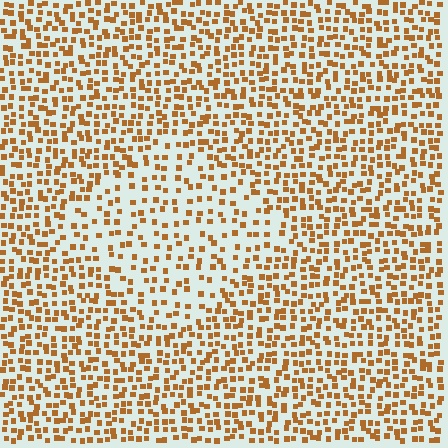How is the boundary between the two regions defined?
The boundary is defined by a change in element density (approximately 1.8x ratio). All elements are the same color, size, and shape.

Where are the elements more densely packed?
The elements are more densely packed outside the diamond boundary.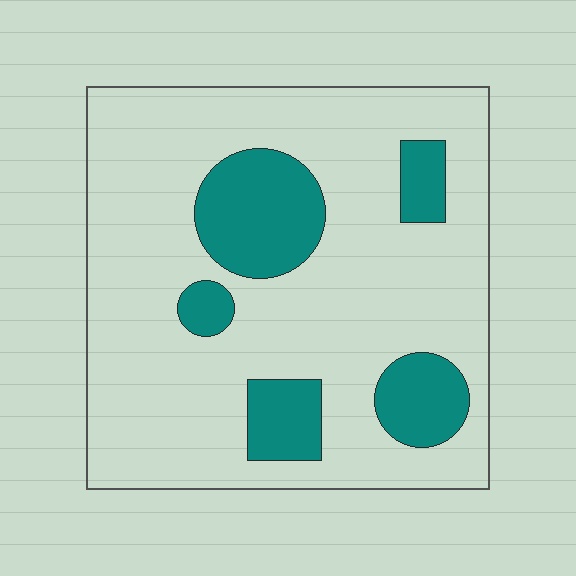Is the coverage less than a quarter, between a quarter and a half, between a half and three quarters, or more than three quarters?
Less than a quarter.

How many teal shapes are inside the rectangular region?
5.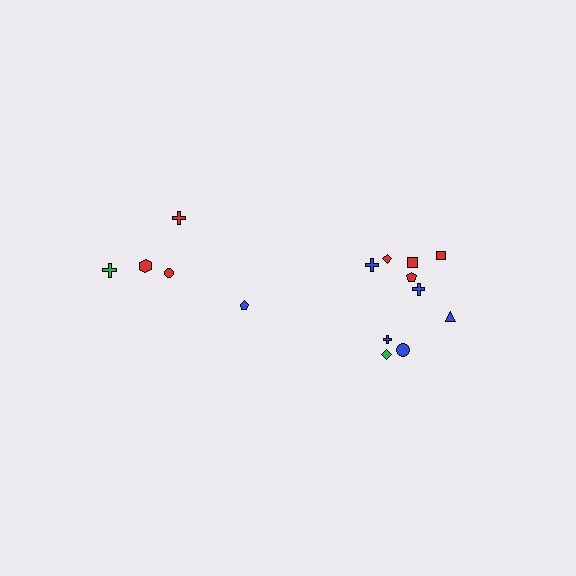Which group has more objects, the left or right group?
The right group.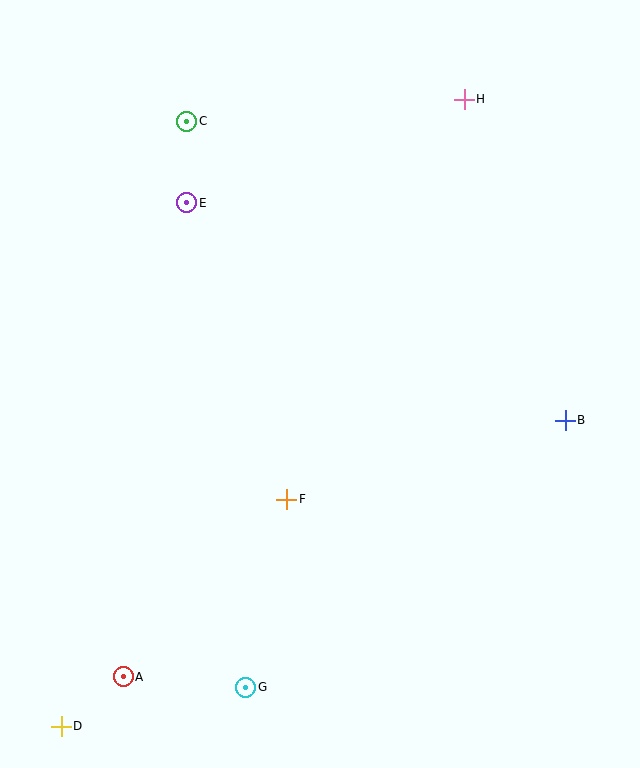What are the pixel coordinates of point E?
Point E is at (187, 203).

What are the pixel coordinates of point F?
Point F is at (287, 499).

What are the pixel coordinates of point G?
Point G is at (246, 687).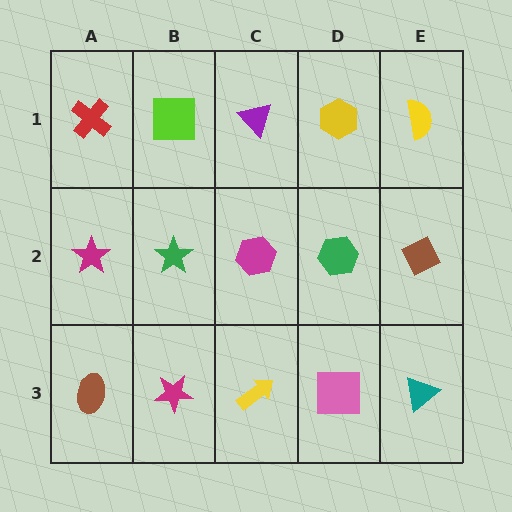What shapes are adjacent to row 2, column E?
A yellow semicircle (row 1, column E), a teal triangle (row 3, column E), a green hexagon (row 2, column D).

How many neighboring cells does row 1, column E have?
2.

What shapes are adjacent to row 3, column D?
A green hexagon (row 2, column D), a yellow arrow (row 3, column C), a teal triangle (row 3, column E).